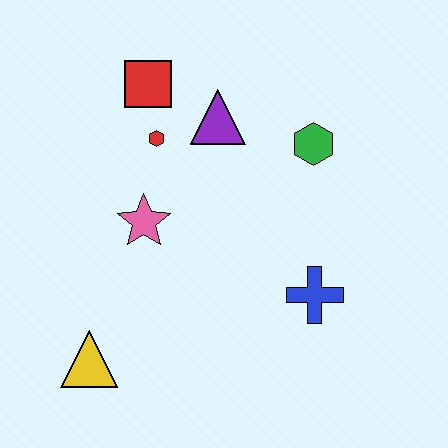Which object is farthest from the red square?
The yellow triangle is farthest from the red square.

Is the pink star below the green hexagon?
Yes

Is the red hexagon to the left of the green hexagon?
Yes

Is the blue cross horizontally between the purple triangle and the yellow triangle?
No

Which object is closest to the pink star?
The red hexagon is closest to the pink star.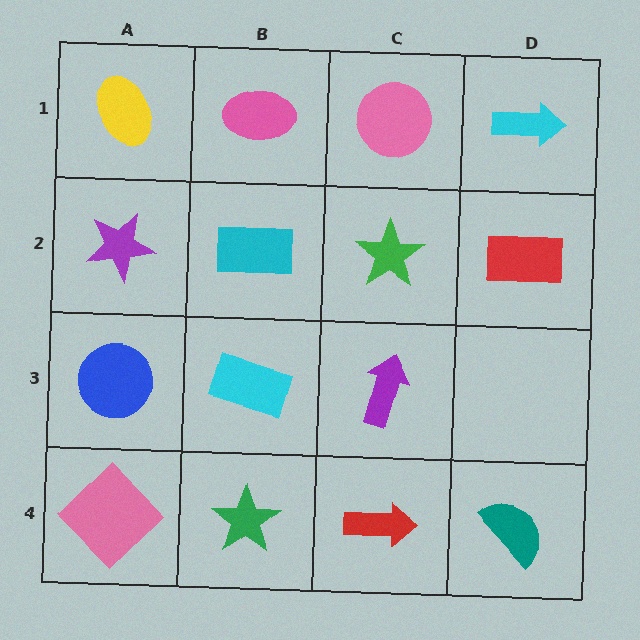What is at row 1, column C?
A pink circle.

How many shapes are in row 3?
3 shapes.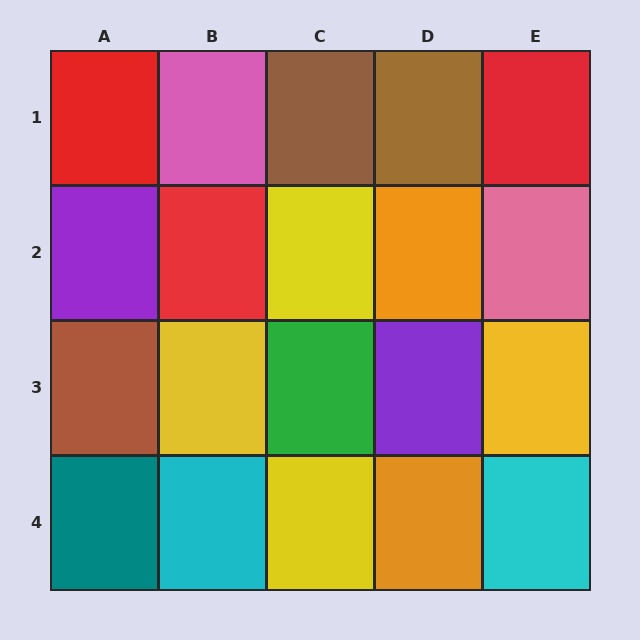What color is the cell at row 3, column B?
Yellow.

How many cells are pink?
2 cells are pink.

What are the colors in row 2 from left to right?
Purple, red, yellow, orange, pink.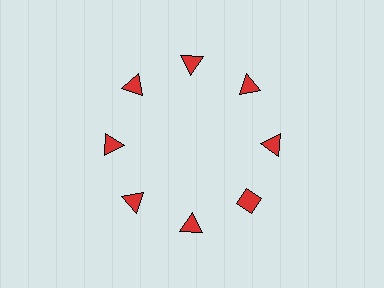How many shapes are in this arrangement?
There are 8 shapes arranged in a ring pattern.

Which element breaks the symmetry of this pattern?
The red diamond at roughly the 4 o'clock position breaks the symmetry. All other shapes are red triangles.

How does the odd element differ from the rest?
It has a different shape: diamond instead of triangle.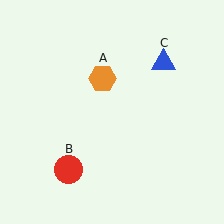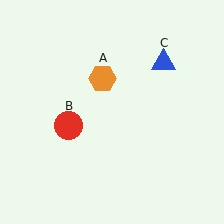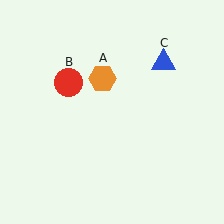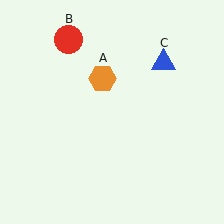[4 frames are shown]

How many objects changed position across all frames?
1 object changed position: red circle (object B).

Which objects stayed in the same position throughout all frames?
Orange hexagon (object A) and blue triangle (object C) remained stationary.